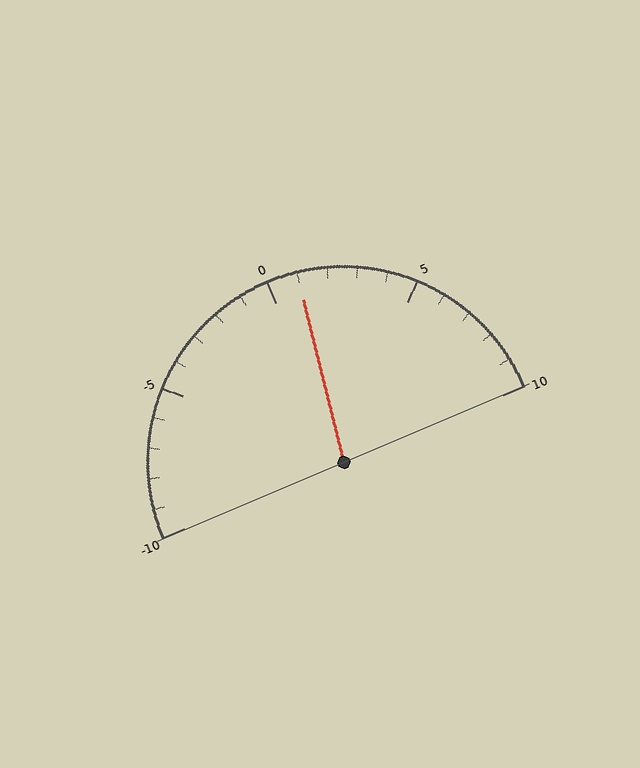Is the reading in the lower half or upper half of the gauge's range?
The reading is in the upper half of the range (-10 to 10).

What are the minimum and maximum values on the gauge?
The gauge ranges from -10 to 10.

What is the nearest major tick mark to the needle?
The nearest major tick mark is 0.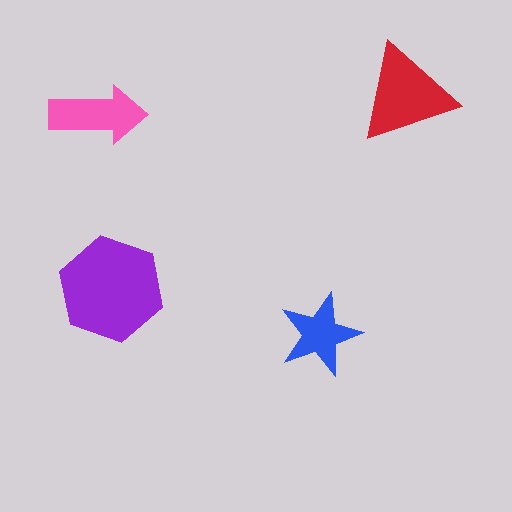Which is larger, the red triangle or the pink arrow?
The red triangle.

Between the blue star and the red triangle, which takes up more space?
The red triangle.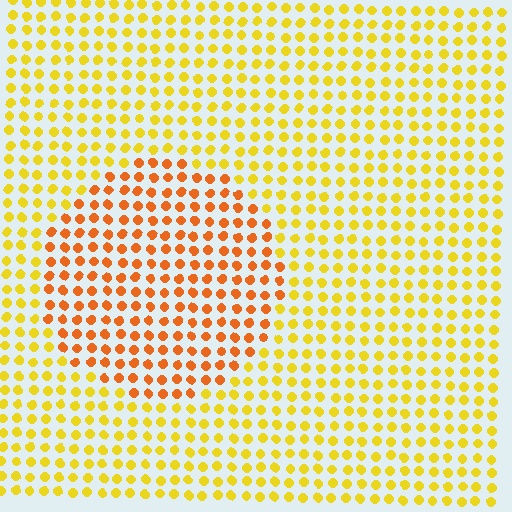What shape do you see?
I see a circle.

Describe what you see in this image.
The image is filled with small yellow elements in a uniform arrangement. A circle-shaped region is visible where the elements are tinted to a slightly different hue, forming a subtle color boundary.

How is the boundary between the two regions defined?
The boundary is defined purely by a slight shift in hue (about 32 degrees). Spacing, size, and orientation are identical on both sides.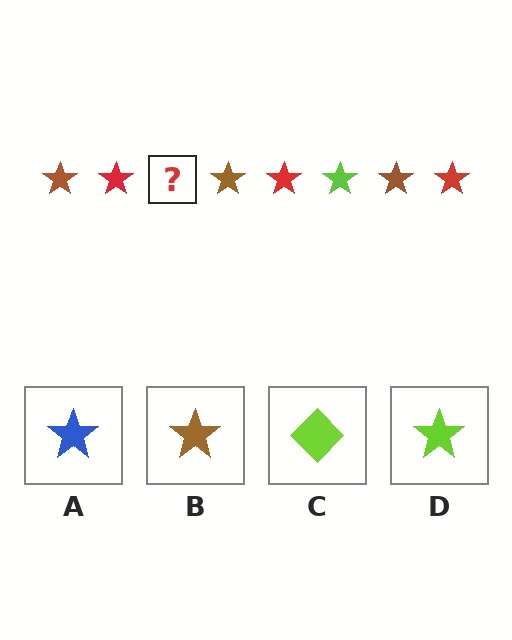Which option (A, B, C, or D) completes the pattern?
D.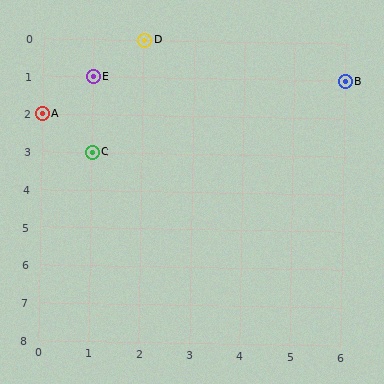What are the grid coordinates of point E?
Point E is at grid coordinates (1, 1).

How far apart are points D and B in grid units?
Points D and B are 4 columns and 1 row apart (about 4.1 grid units diagonally).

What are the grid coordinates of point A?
Point A is at grid coordinates (0, 2).